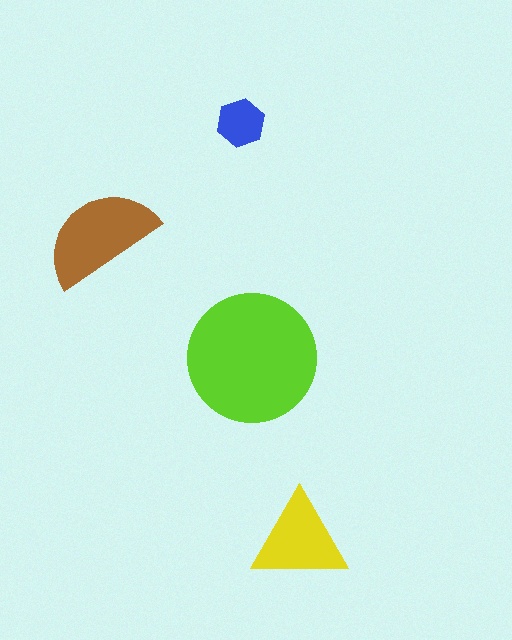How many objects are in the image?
There are 4 objects in the image.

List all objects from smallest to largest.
The blue hexagon, the yellow triangle, the brown semicircle, the lime circle.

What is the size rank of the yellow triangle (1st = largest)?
3rd.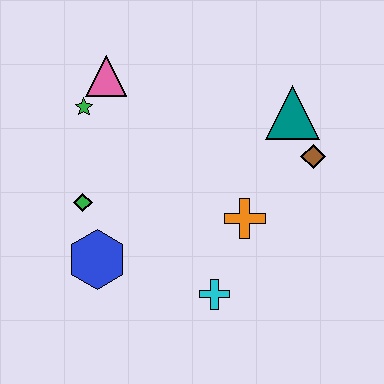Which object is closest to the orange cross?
The cyan cross is closest to the orange cross.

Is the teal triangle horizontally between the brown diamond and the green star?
Yes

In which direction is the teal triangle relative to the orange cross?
The teal triangle is above the orange cross.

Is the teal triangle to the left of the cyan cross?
No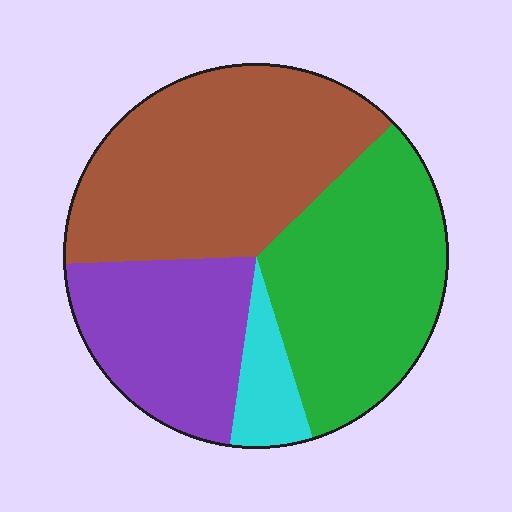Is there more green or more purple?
Green.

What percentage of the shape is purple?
Purple takes up less than a quarter of the shape.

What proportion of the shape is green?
Green takes up between a sixth and a third of the shape.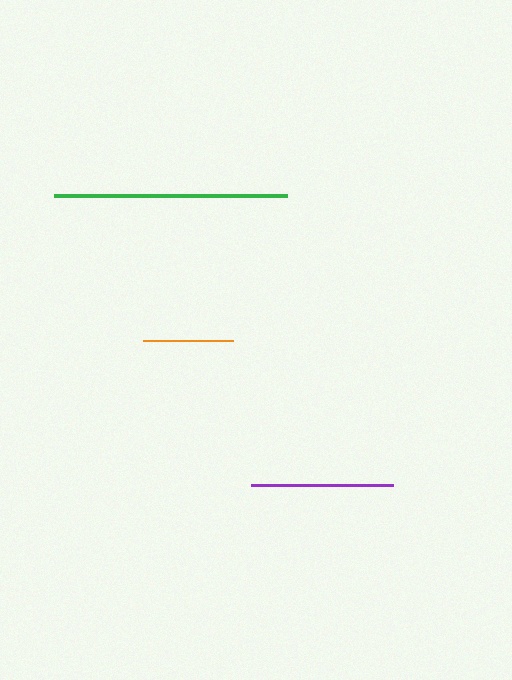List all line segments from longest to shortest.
From longest to shortest: green, purple, orange.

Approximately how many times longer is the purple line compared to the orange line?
The purple line is approximately 1.6 times the length of the orange line.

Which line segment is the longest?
The green line is the longest at approximately 234 pixels.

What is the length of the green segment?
The green segment is approximately 234 pixels long.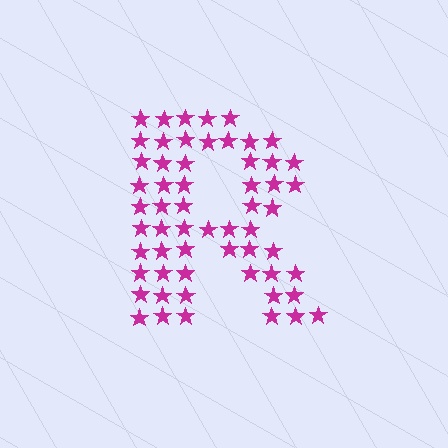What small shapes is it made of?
It is made of small stars.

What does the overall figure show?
The overall figure shows the letter R.